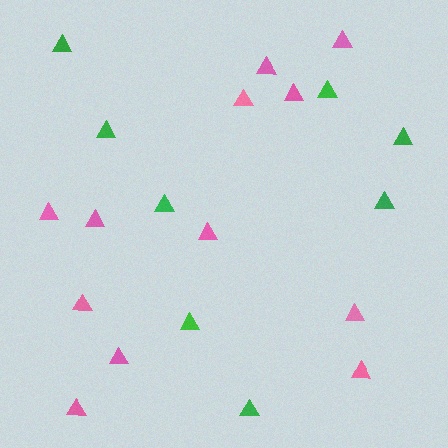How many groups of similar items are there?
There are 2 groups: one group of green triangles (8) and one group of pink triangles (12).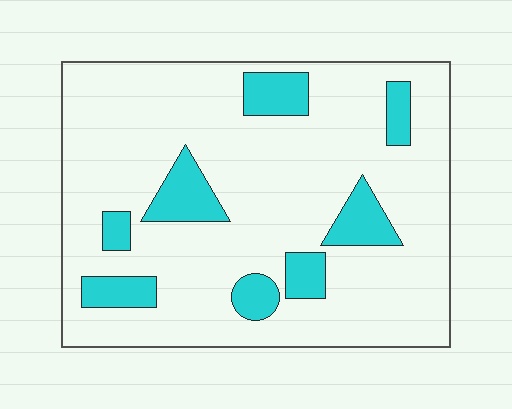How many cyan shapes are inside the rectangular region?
8.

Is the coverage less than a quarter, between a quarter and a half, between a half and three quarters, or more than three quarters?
Less than a quarter.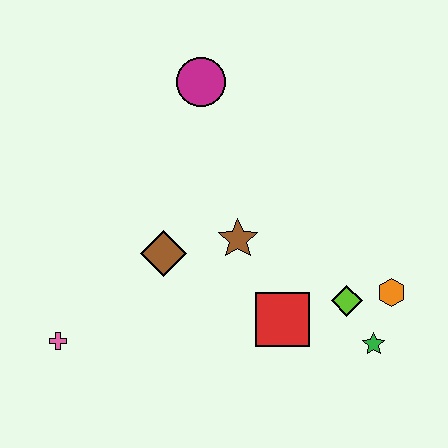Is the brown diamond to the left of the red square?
Yes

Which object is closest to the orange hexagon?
The lime diamond is closest to the orange hexagon.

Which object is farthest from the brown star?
The pink cross is farthest from the brown star.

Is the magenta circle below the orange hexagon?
No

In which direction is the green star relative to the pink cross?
The green star is to the right of the pink cross.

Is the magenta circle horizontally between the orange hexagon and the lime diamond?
No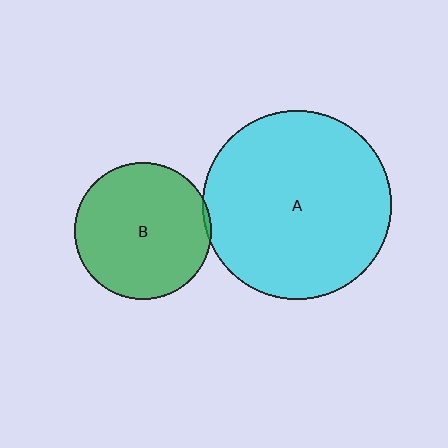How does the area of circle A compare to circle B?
Approximately 1.9 times.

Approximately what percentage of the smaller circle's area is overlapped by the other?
Approximately 5%.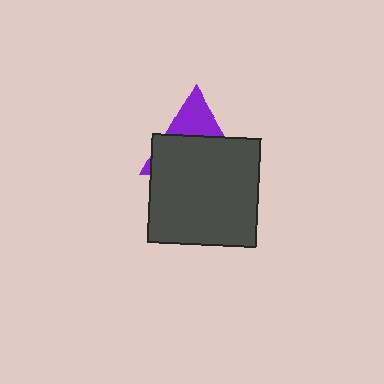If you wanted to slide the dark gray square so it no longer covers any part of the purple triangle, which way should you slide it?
Slide it down — that is the most direct way to separate the two shapes.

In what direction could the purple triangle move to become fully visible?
The purple triangle could move up. That would shift it out from behind the dark gray square entirely.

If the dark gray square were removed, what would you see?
You would see the complete purple triangle.